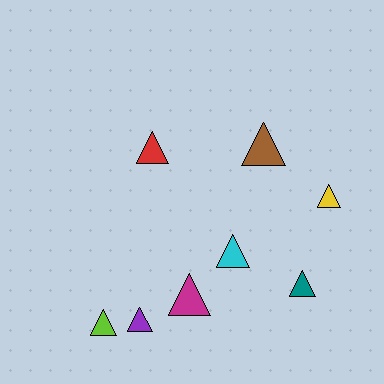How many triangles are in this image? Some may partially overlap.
There are 8 triangles.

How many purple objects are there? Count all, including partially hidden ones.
There is 1 purple object.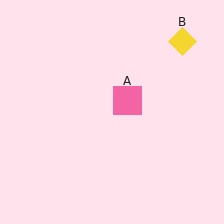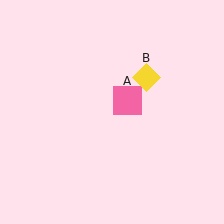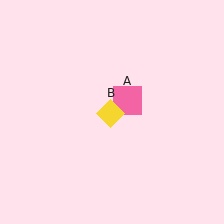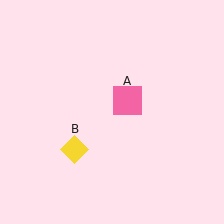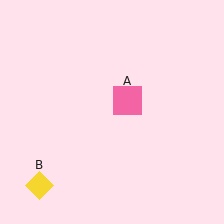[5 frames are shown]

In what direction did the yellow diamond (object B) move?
The yellow diamond (object B) moved down and to the left.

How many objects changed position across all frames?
1 object changed position: yellow diamond (object B).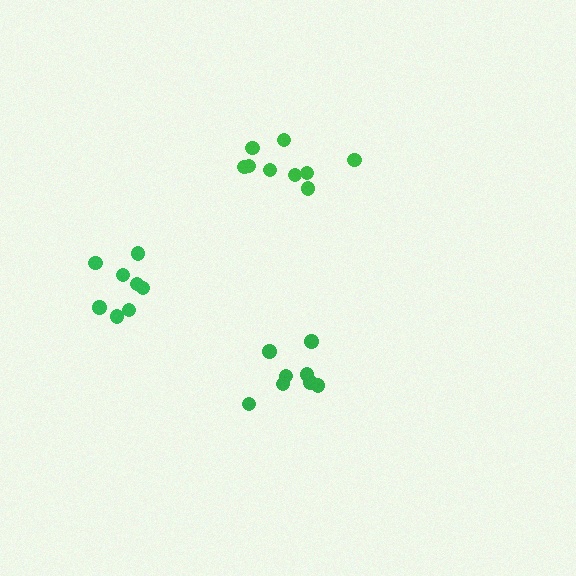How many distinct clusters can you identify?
There are 3 distinct clusters.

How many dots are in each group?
Group 1: 8 dots, Group 2: 9 dots, Group 3: 8 dots (25 total).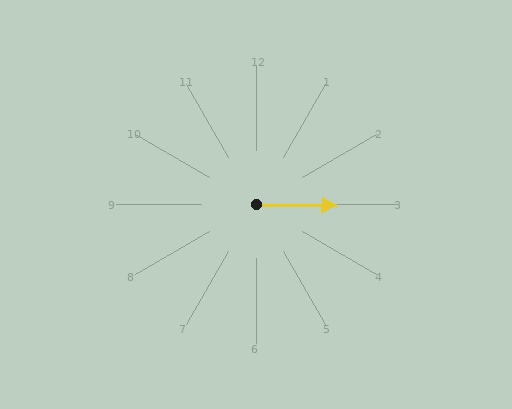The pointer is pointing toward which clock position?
Roughly 3 o'clock.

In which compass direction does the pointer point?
East.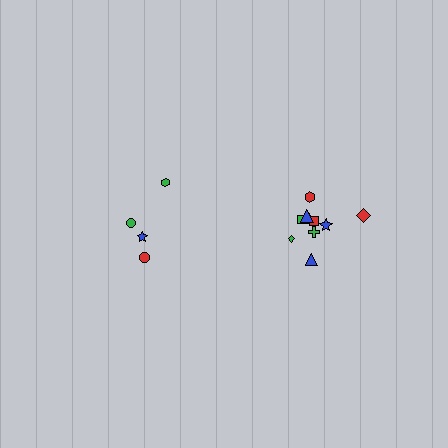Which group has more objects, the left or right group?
The right group.